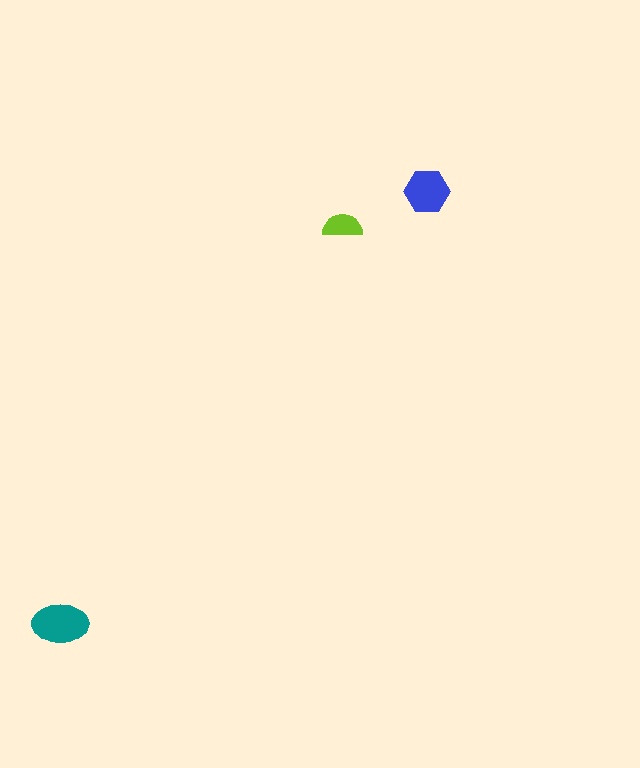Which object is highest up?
The blue hexagon is topmost.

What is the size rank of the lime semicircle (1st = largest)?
3rd.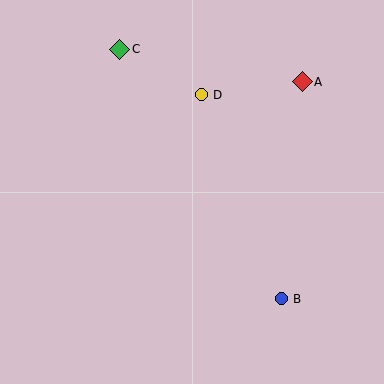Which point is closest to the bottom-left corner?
Point B is closest to the bottom-left corner.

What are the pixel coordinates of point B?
Point B is at (281, 299).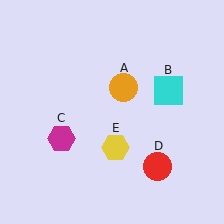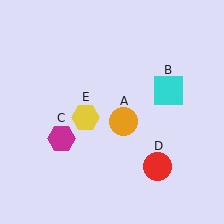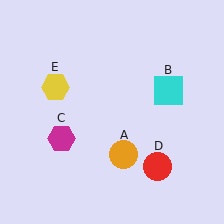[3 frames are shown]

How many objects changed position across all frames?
2 objects changed position: orange circle (object A), yellow hexagon (object E).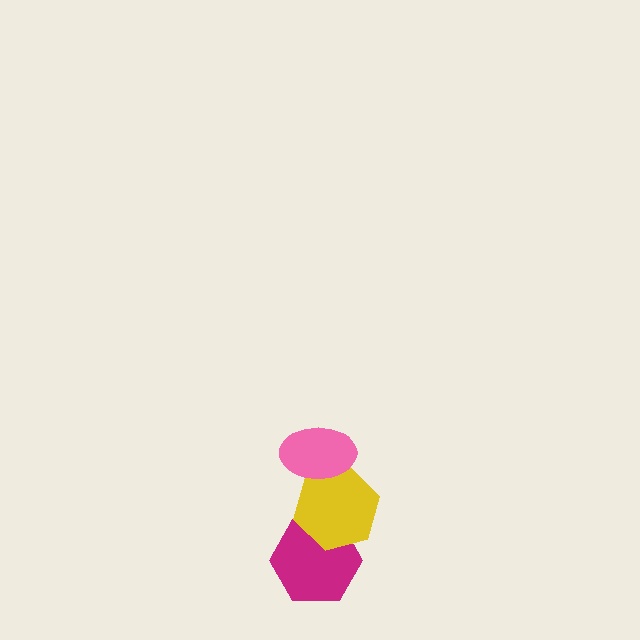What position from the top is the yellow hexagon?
The yellow hexagon is 2nd from the top.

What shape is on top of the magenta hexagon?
The yellow hexagon is on top of the magenta hexagon.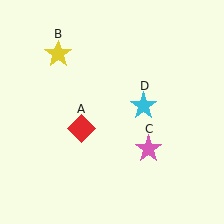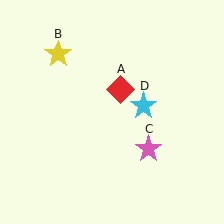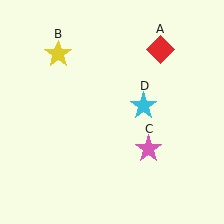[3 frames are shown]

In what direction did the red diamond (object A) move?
The red diamond (object A) moved up and to the right.